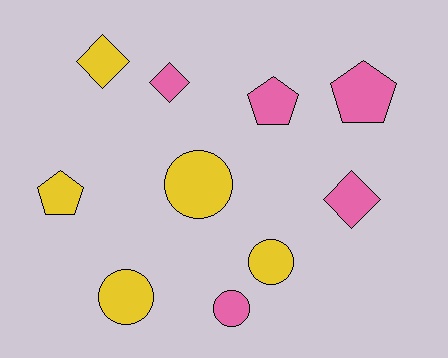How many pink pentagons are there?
There are 2 pink pentagons.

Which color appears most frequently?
Yellow, with 5 objects.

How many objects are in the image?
There are 10 objects.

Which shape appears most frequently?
Circle, with 4 objects.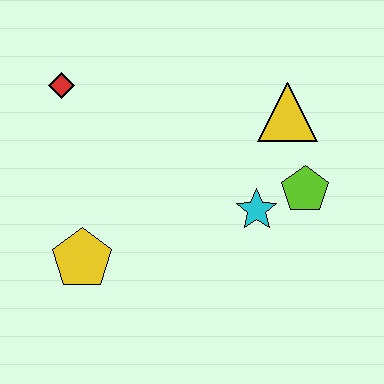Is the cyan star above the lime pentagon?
No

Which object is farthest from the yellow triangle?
The yellow pentagon is farthest from the yellow triangle.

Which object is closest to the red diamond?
The yellow pentagon is closest to the red diamond.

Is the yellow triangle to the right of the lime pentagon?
No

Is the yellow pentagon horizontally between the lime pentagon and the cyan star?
No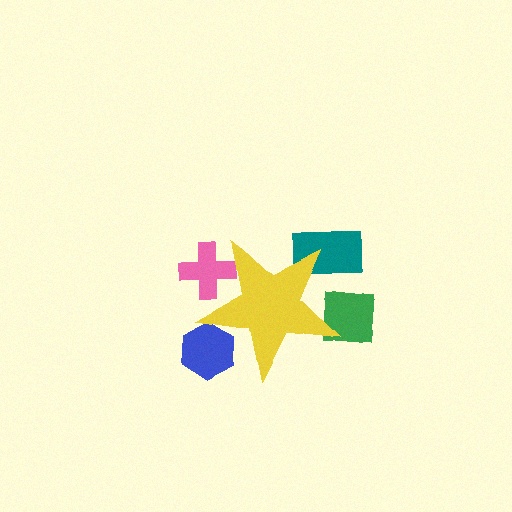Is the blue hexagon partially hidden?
Yes, the blue hexagon is partially hidden behind the yellow star.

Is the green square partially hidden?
Yes, the green square is partially hidden behind the yellow star.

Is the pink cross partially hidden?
Yes, the pink cross is partially hidden behind the yellow star.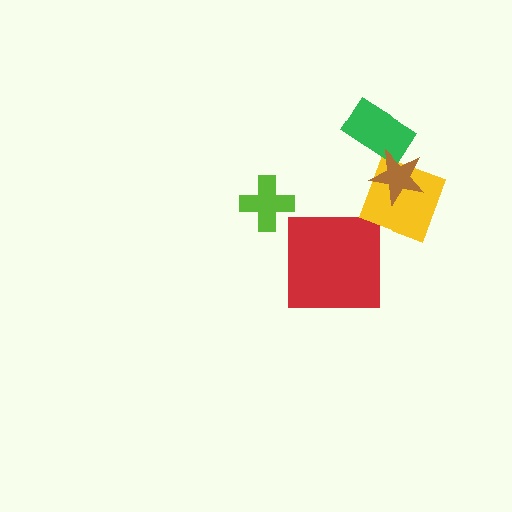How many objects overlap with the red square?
0 objects overlap with the red square.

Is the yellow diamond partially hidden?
Yes, it is partially covered by another shape.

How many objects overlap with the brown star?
2 objects overlap with the brown star.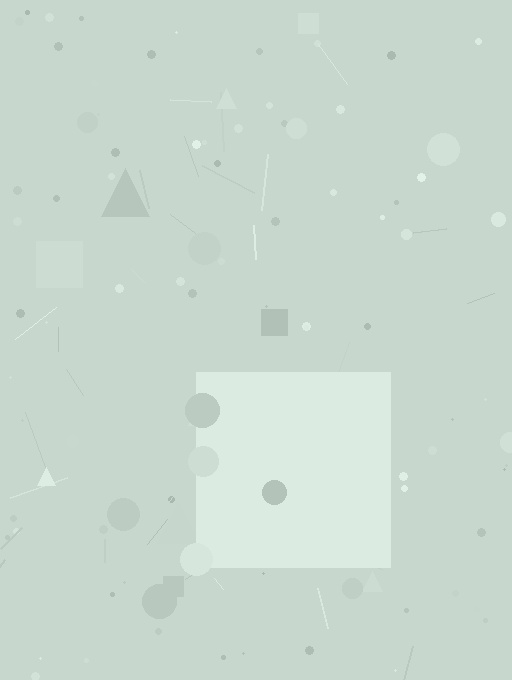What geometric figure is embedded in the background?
A square is embedded in the background.